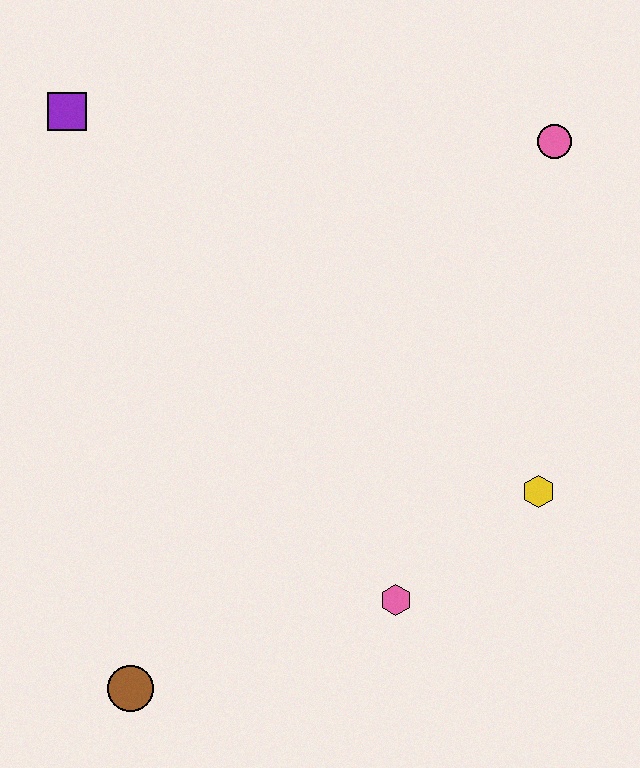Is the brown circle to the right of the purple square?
Yes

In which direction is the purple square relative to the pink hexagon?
The purple square is above the pink hexagon.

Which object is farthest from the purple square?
The yellow hexagon is farthest from the purple square.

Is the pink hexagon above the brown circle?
Yes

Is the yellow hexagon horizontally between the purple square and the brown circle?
No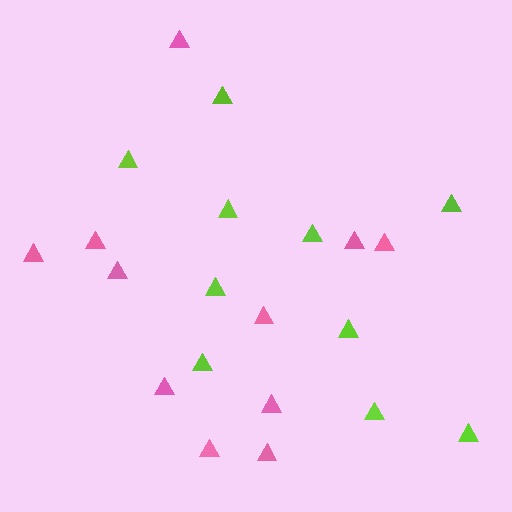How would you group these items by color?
There are 2 groups: one group of pink triangles (11) and one group of lime triangles (10).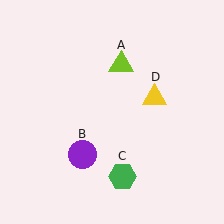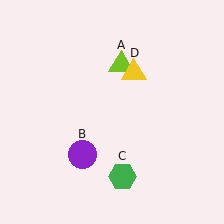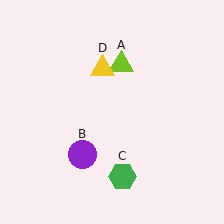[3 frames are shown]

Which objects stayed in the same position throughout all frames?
Lime triangle (object A) and purple circle (object B) and green hexagon (object C) remained stationary.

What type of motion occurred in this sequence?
The yellow triangle (object D) rotated counterclockwise around the center of the scene.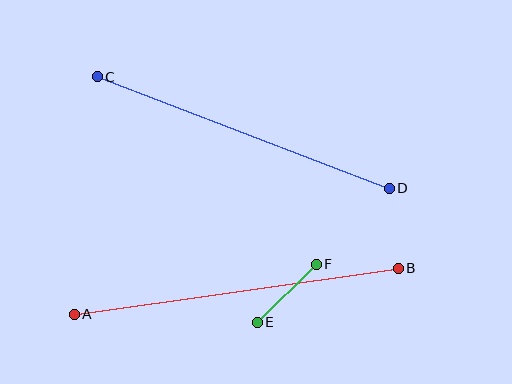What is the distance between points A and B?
The distance is approximately 327 pixels.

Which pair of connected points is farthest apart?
Points A and B are farthest apart.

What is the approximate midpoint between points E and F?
The midpoint is at approximately (287, 293) pixels.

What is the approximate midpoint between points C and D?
The midpoint is at approximately (243, 132) pixels.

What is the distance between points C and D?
The distance is approximately 312 pixels.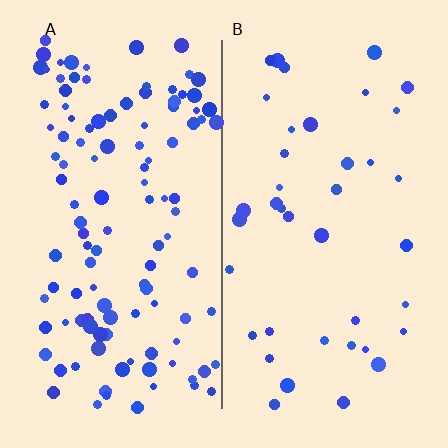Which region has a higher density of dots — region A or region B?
A (the left).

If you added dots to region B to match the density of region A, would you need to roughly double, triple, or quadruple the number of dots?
Approximately triple.